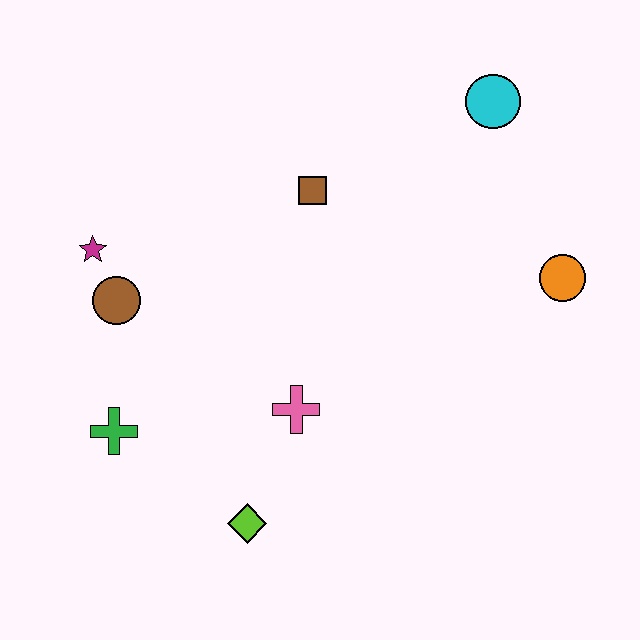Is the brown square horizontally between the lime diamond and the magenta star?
No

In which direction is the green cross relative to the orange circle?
The green cross is to the left of the orange circle.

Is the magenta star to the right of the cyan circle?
No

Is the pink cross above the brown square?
No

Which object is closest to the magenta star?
The brown circle is closest to the magenta star.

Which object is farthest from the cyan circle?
The green cross is farthest from the cyan circle.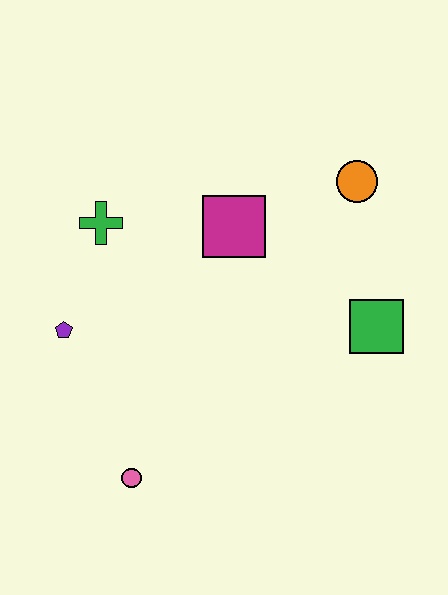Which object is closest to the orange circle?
The magenta square is closest to the orange circle.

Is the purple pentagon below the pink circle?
No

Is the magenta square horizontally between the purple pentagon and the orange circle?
Yes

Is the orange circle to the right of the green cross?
Yes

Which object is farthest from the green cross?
The green square is farthest from the green cross.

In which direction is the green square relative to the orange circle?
The green square is below the orange circle.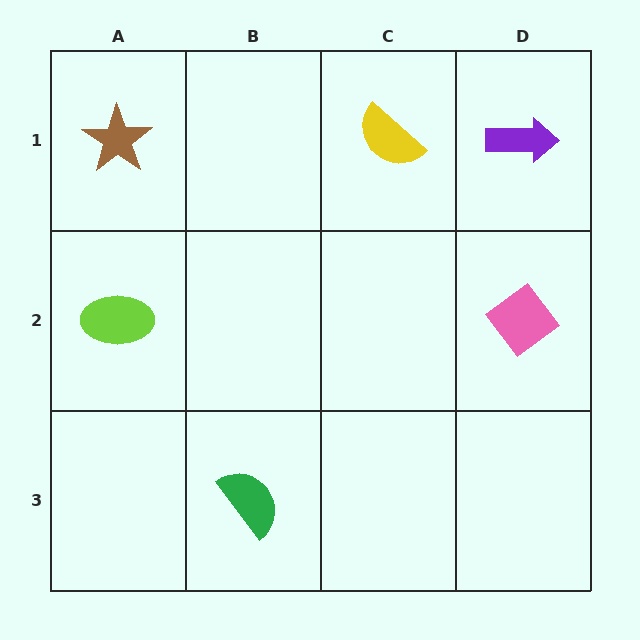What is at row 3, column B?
A green semicircle.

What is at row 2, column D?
A pink diamond.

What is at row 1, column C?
A yellow semicircle.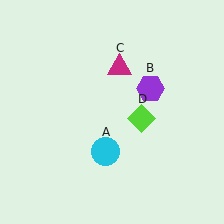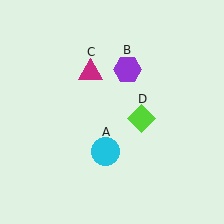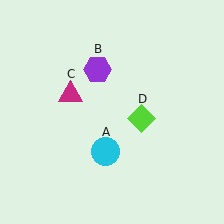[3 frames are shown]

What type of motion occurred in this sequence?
The purple hexagon (object B), magenta triangle (object C) rotated counterclockwise around the center of the scene.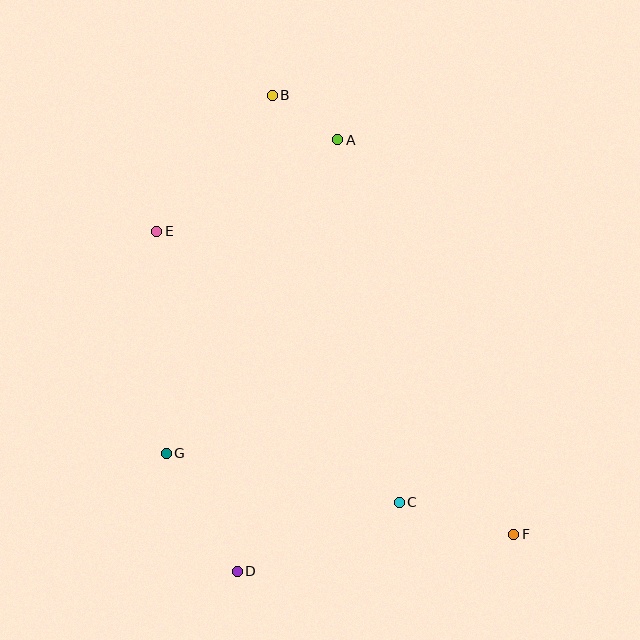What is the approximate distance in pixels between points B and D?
The distance between B and D is approximately 477 pixels.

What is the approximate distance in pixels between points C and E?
The distance between C and E is approximately 364 pixels.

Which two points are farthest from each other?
Points B and F are farthest from each other.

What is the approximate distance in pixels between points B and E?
The distance between B and E is approximately 178 pixels.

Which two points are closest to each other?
Points A and B are closest to each other.